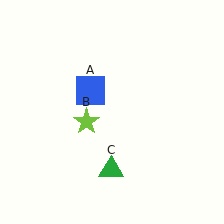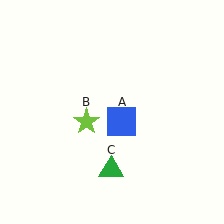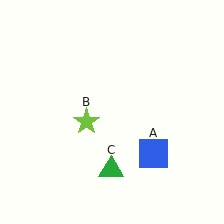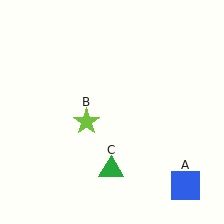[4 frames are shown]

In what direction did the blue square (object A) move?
The blue square (object A) moved down and to the right.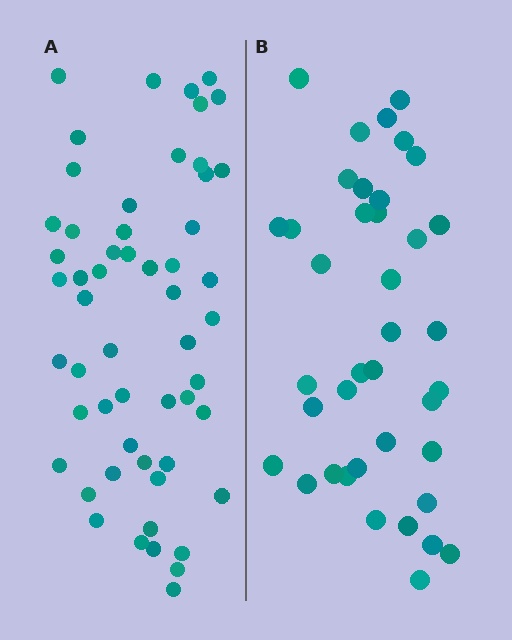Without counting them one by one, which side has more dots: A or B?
Region A (the left region) has more dots.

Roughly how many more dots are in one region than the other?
Region A has approximately 15 more dots than region B.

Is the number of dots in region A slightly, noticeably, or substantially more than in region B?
Region A has noticeably more, but not dramatically so. The ratio is roughly 1.4 to 1.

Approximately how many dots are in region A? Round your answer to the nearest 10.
About 60 dots. (The exact count is 55, which rounds to 60.)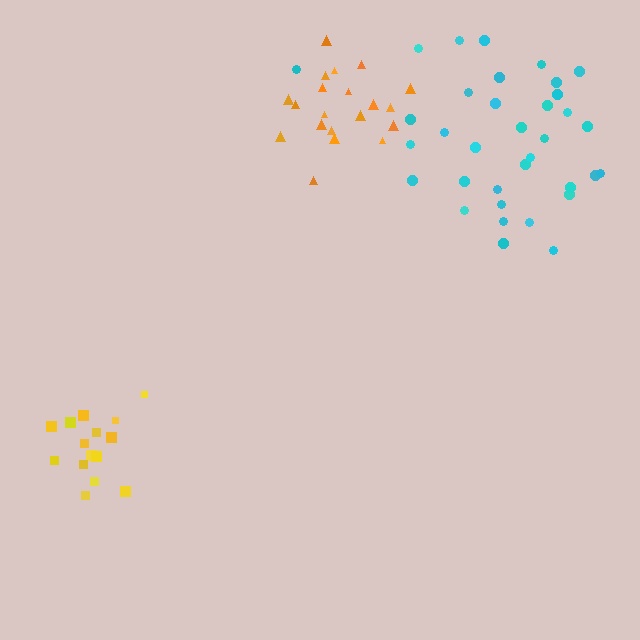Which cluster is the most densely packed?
Orange.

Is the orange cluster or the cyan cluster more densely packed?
Orange.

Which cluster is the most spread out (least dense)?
Cyan.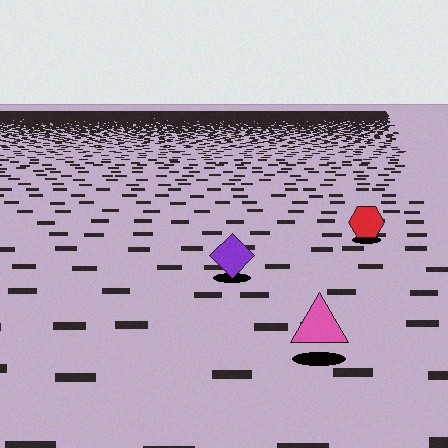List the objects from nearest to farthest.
From nearest to farthest: the pink triangle, the purple diamond, the red hexagon.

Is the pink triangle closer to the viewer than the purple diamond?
Yes. The pink triangle is closer — you can tell from the texture gradient: the ground texture is coarser near it.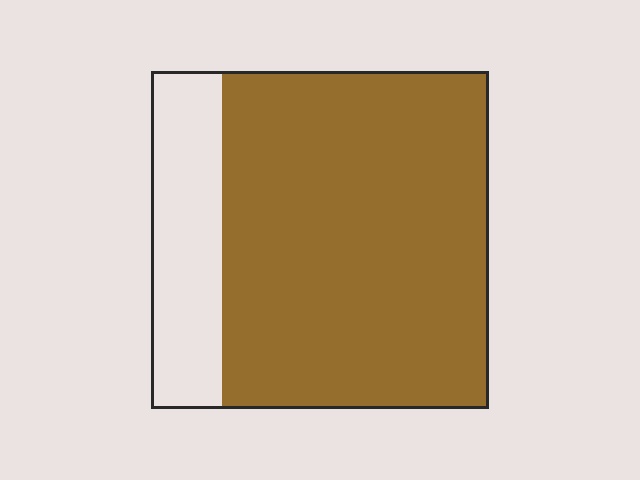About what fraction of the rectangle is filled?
About four fifths (4/5).